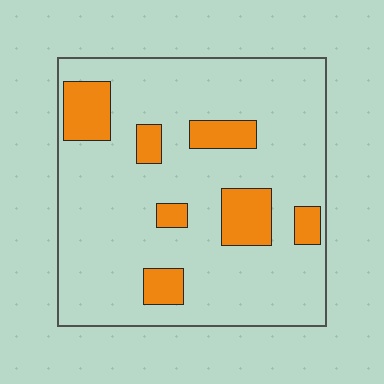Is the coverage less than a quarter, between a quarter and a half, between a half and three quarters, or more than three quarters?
Less than a quarter.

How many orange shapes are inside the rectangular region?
7.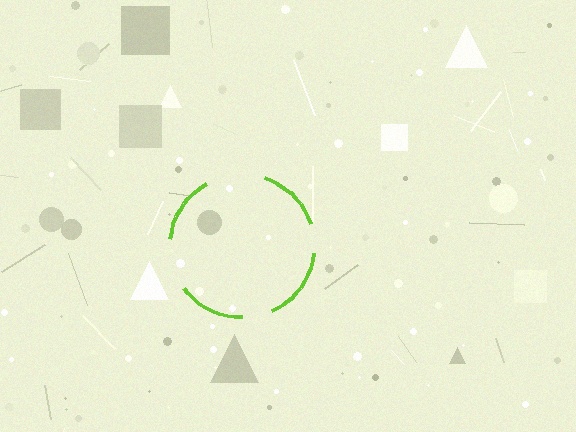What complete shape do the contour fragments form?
The contour fragments form a circle.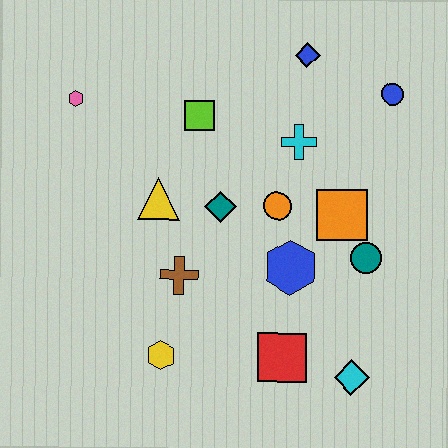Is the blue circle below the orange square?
No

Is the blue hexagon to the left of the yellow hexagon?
No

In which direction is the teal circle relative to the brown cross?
The teal circle is to the right of the brown cross.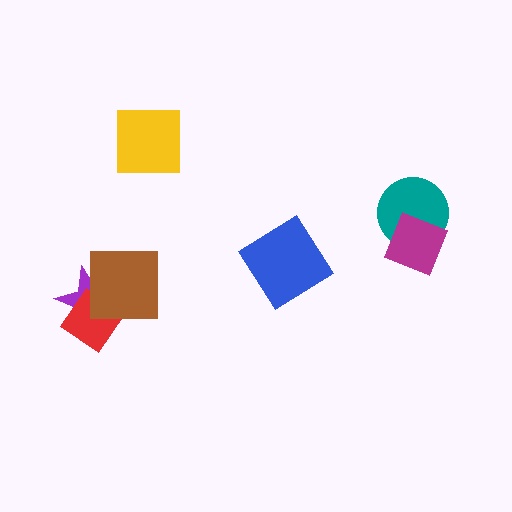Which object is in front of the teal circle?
The magenta diamond is in front of the teal circle.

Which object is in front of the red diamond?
The brown square is in front of the red diamond.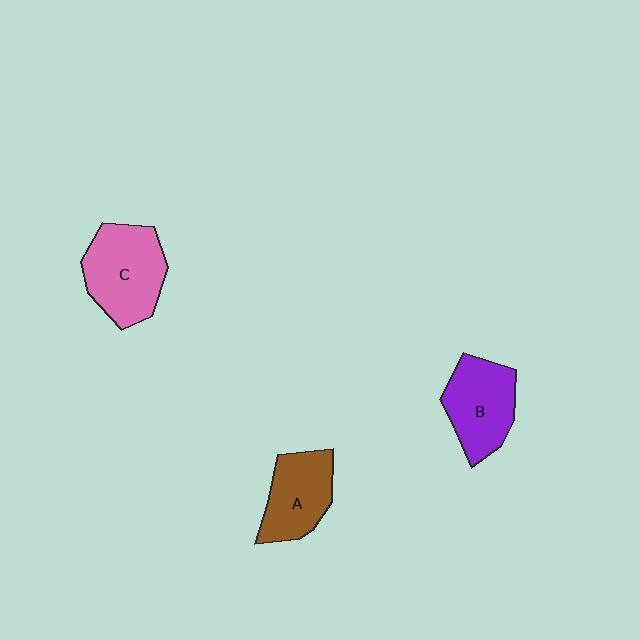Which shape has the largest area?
Shape C (pink).